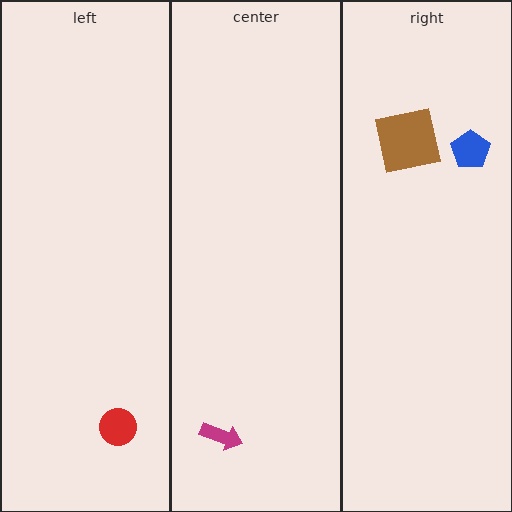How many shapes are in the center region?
1.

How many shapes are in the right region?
2.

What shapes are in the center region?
The magenta arrow.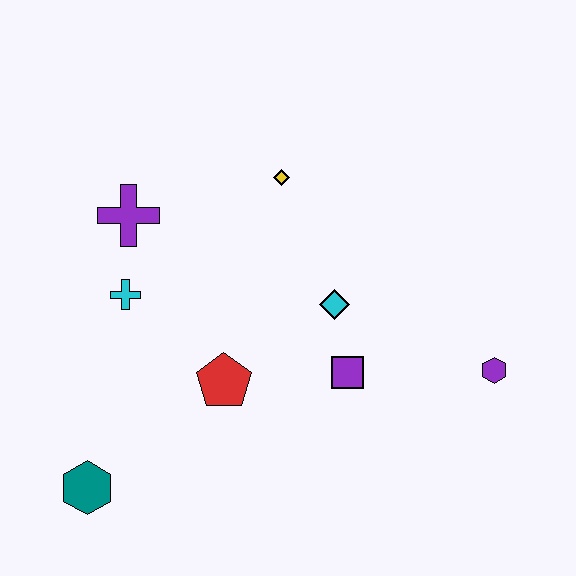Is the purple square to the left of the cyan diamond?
No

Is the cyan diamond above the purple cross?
No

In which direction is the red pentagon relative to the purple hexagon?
The red pentagon is to the left of the purple hexagon.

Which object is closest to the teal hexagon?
The red pentagon is closest to the teal hexagon.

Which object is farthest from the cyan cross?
The purple hexagon is farthest from the cyan cross.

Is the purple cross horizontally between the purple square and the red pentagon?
No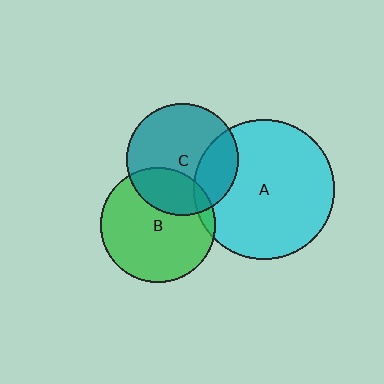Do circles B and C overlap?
Yes.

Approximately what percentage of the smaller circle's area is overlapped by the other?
Approximately 30%.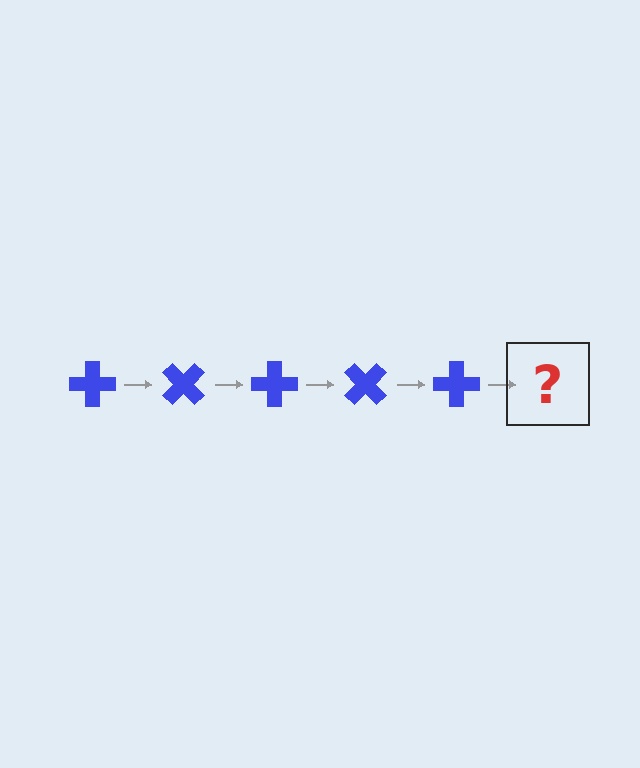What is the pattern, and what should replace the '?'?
The pattern is that the cross rotates 45 degrees each step. The '?' should be a blue cross rotated 225 degrees.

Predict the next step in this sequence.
The next step is a blue cross rotated 225 degrees.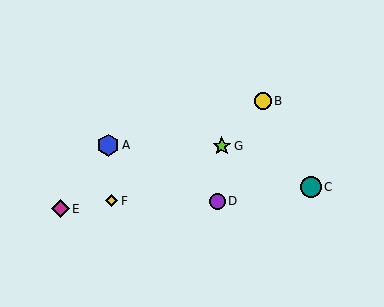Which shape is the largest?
The blue hexagon (labeled A) is the largest.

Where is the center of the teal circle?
The center of the teal circle is at (311, 187).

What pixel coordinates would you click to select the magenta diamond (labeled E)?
Click at (60, 209) to select the magenta diamond E.